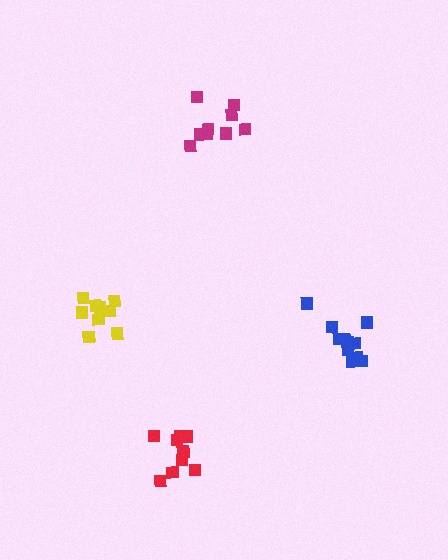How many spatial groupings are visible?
There are 4 spatial groupings.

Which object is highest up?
The magenta cluster is topmost.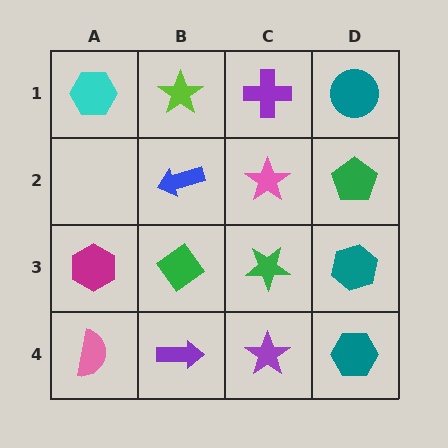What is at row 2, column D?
A green pentagon.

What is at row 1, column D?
A teal circle.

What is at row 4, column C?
A purple star.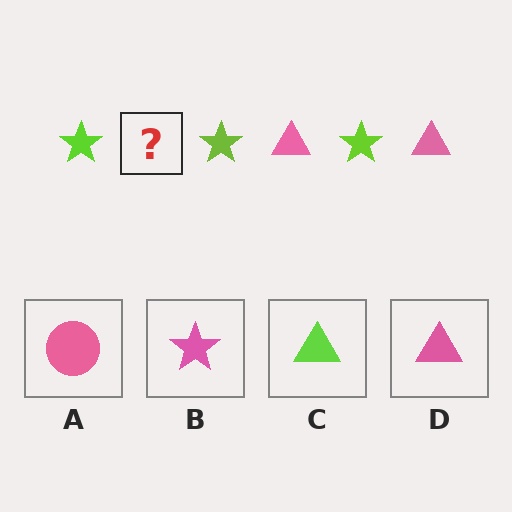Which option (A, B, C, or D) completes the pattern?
D.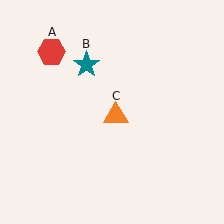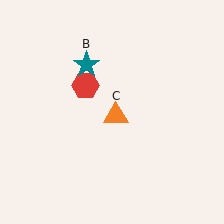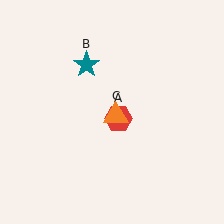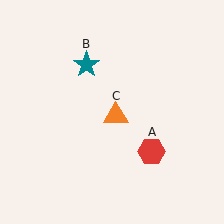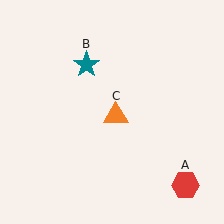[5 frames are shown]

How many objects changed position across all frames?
1 object changed position: red hexagon (object A).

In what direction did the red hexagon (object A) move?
The red hexagon (object A) moved down and to the right.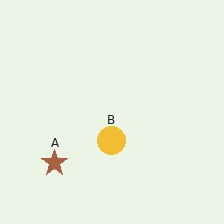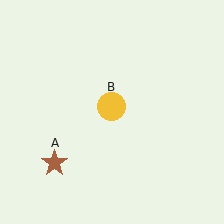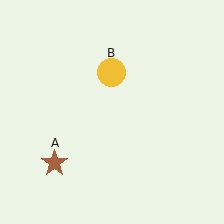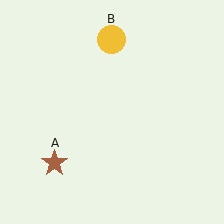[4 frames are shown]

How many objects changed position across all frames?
1 object changed position: yellow circle (object B).